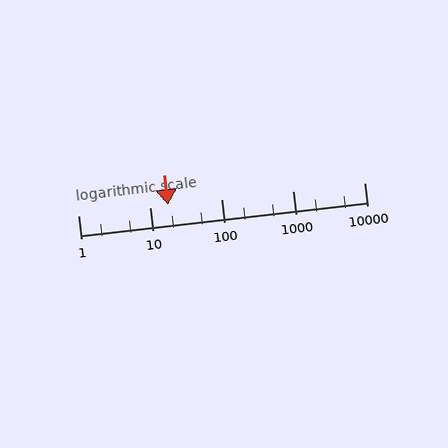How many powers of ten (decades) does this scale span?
The scale spans 4 decades, from 1 to 10000.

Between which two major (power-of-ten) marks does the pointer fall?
The pointer is between 10 and 100.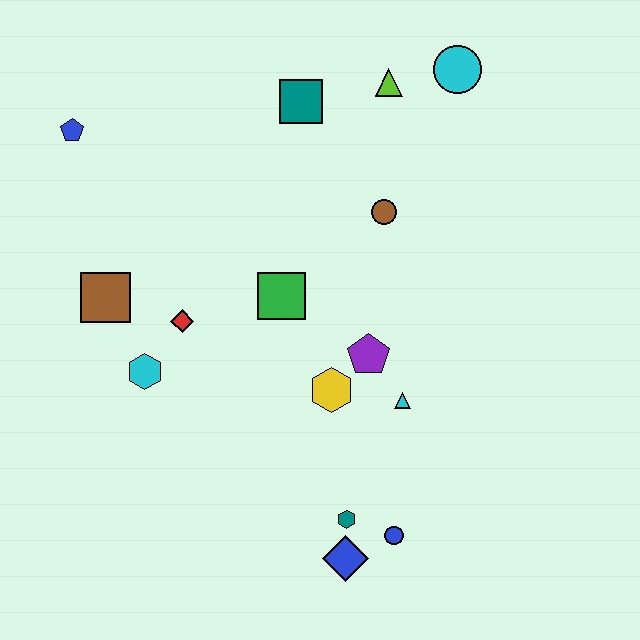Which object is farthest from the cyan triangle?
The blue pentagon is farthest from the cyan triangle.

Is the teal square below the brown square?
No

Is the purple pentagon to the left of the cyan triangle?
Yes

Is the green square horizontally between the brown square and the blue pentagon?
No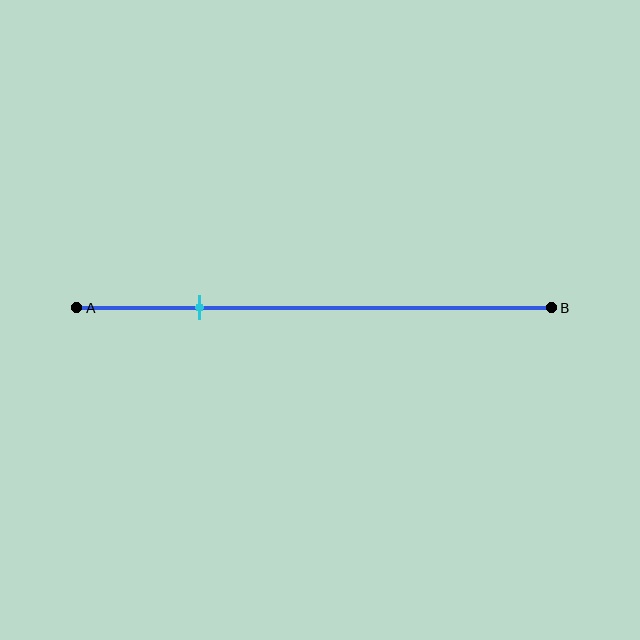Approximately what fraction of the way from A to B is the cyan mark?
The cyan mark is approximately 25% of the way from A to B.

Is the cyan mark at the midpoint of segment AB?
No, the mark is at about 25% from A, not at the 50% midpoint.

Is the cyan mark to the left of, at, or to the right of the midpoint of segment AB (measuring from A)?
The cyan mark is to the left of the midpoint of segment AB.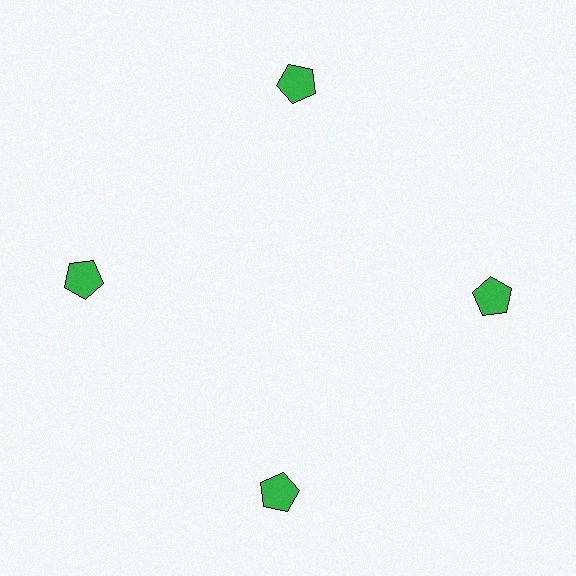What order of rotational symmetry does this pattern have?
This pattern has 4-fold rotational symmetry.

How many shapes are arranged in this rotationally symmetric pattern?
There are 4 shapes, arranged in 4 groups of 1.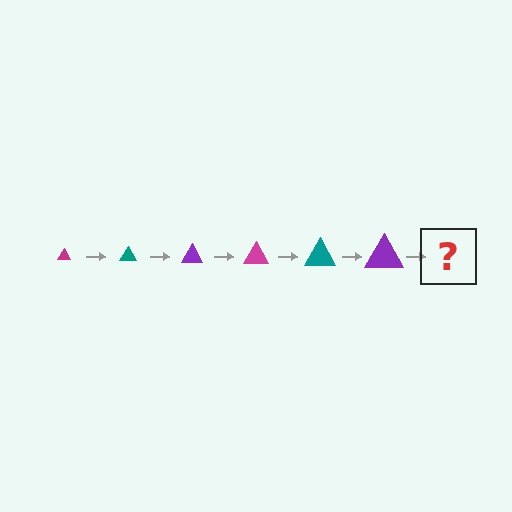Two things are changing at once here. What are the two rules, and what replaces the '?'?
The two rules are that the triangle grows larger each step and the color cycles through magenta, teal, and purple. The '?' should be a magenta triangle, larger than the previous one.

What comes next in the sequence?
The next element should be a magenta triangle, larger than the previous one.